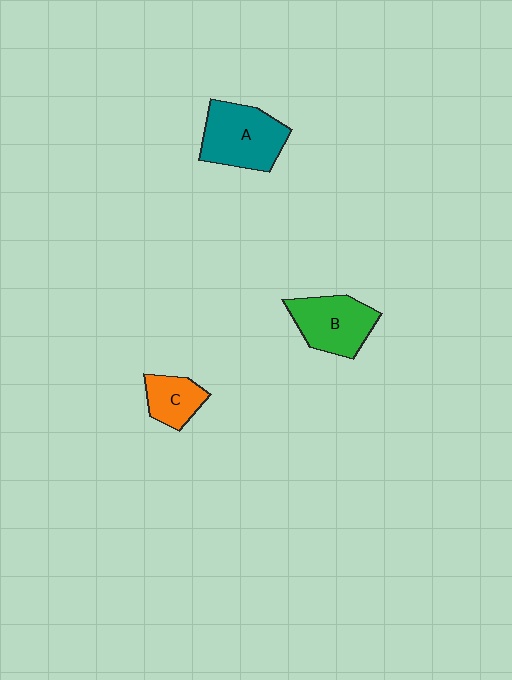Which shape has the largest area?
Shape A (teal).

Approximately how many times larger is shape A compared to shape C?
Approximately 1.9 times.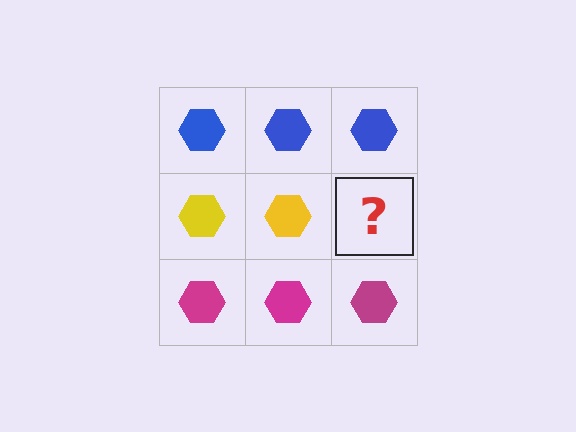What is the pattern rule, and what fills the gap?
The rule is that each row has a consistent color. The gap should be filled with a yellow hexagon.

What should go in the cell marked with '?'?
The missing cell should contain a yellow hexagon.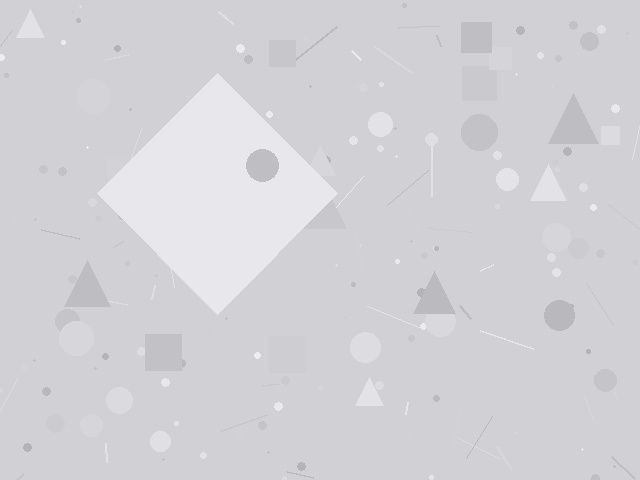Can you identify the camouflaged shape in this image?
The camouflaged shape is a diamond.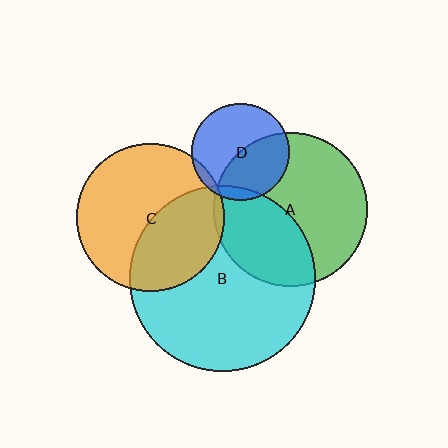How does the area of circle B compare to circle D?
Approximately 3.7 times.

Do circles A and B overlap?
Yes.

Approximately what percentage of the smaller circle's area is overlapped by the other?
Approximately 40%.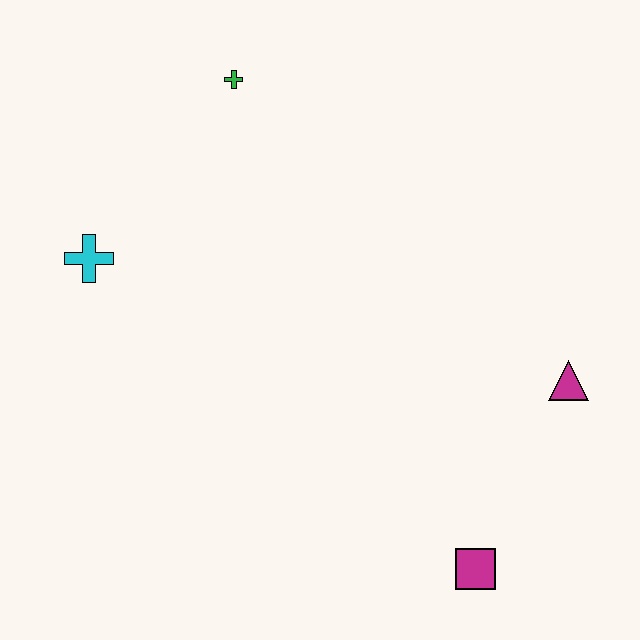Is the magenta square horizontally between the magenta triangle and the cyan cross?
Yes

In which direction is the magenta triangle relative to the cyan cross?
The magenta triangle is to the right of the cyan cross.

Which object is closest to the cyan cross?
The green cross is closest to the cyan cross.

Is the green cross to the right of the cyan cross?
Yes